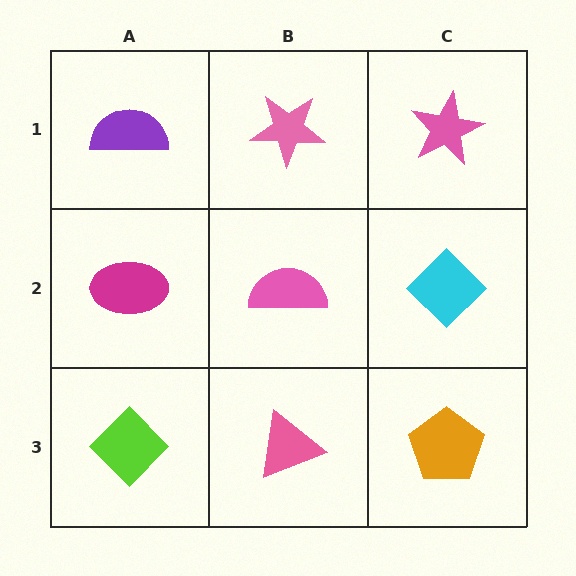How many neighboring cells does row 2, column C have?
3.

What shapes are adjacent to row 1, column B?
A pink semicircle (row 2, column B), a purple semicircle (row 1, column A), a pink star (row 1, column C).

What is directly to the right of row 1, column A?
A pink star.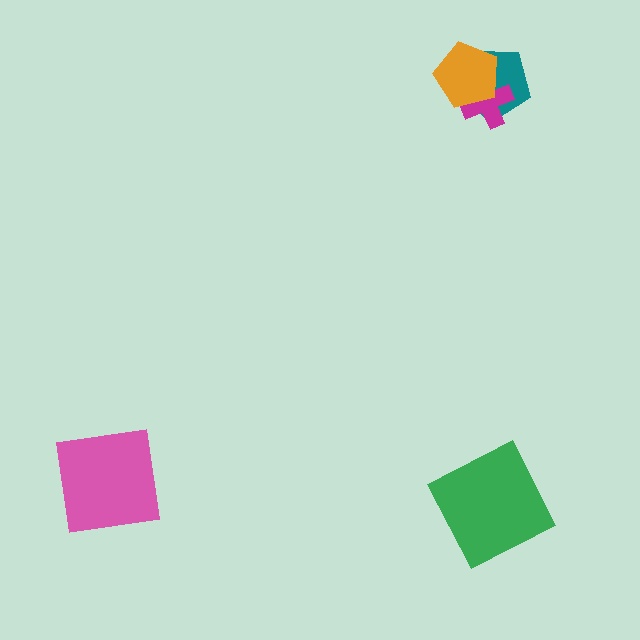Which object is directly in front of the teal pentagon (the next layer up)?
The magenta cross is directly in front of the teal pentagon.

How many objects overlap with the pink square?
0 objects overlap with the pink square.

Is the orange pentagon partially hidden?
No, no other shape covers it.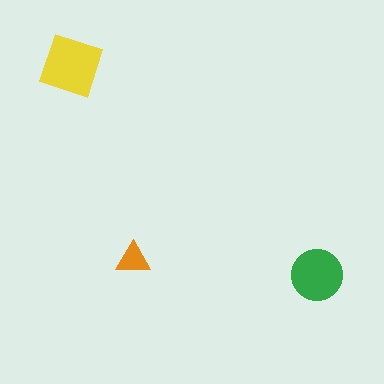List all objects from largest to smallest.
The yellow square, the green circle, the orange triangle.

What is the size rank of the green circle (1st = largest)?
2nd.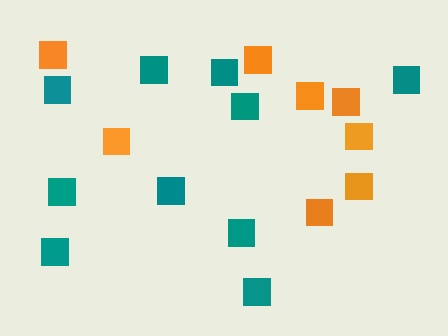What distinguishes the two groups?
There are 2 groups: one group of orange squares (8) and one group of teal squares (10).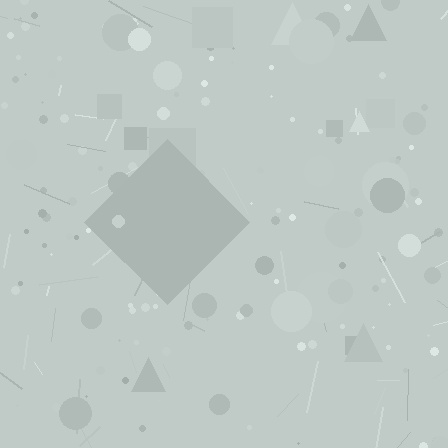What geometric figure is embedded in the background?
A diamond is embedded in the background.